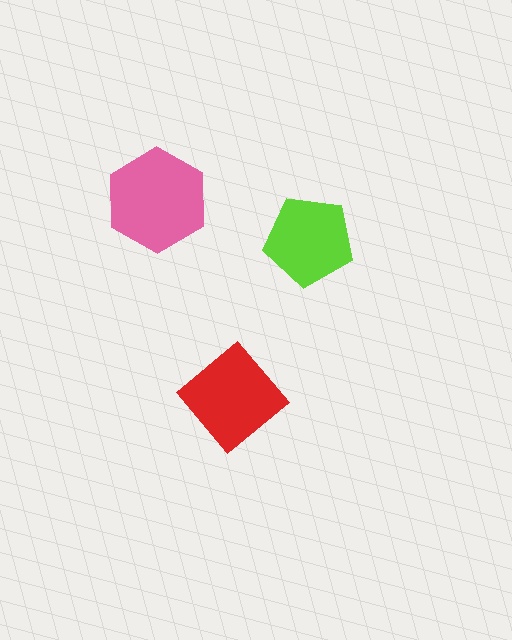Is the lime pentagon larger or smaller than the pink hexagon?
Smaller.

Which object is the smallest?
The lime pentagon.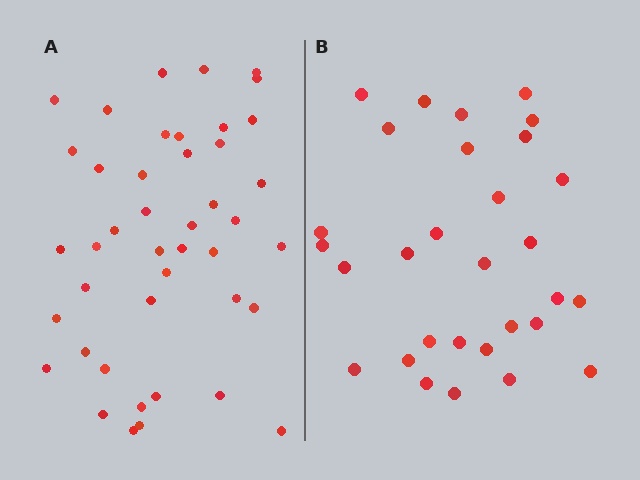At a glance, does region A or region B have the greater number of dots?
Region A (the left region) has more dots.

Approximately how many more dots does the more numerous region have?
Region A has approximately 15 more dots than region B.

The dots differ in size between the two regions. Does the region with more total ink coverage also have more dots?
No. Region B has more total ink coverage because its dots are larger, but region A actually contains more individual dots. Total area can be misleading — the number of items is what matters here.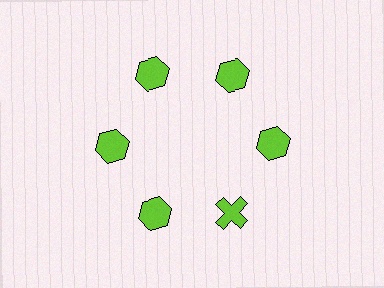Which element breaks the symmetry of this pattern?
The lime cross at roughly the 5 o'clock position breaks the symmetry. All other shapes are lime hexagons.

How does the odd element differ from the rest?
It has a different shape: cross instead of hexagon.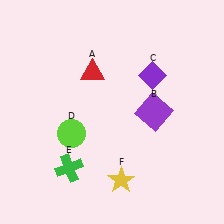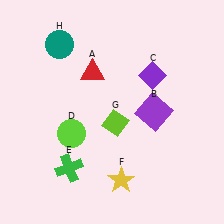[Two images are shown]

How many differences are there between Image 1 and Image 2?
There are 2 differences between the two images.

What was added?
A lime diamond (G), a teal circle (H) were added in Image 2.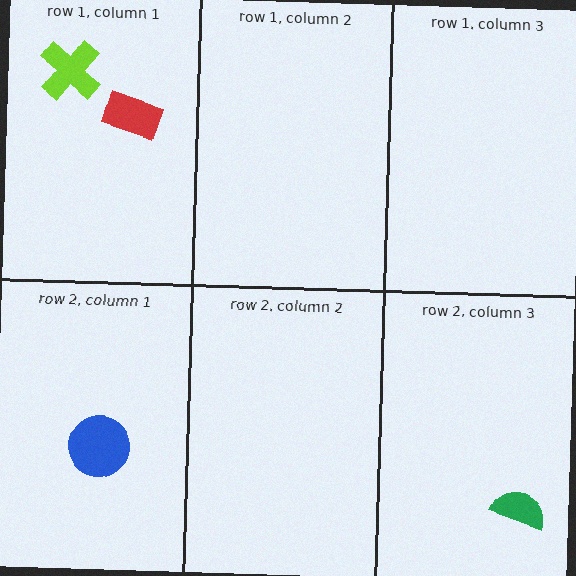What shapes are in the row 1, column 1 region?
The red rectangle, the lime cross.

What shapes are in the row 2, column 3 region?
The green semicircle.